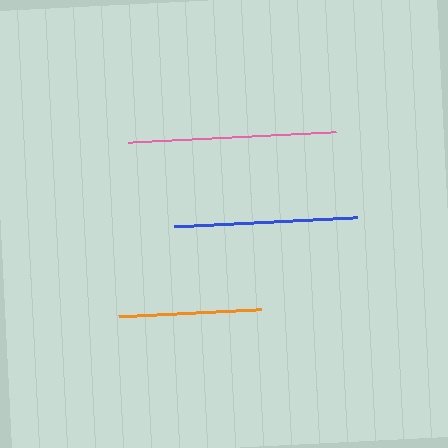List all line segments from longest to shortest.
From longest to shortest: pink, blue, orange.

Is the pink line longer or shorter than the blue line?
The pink line is longer than the blue line.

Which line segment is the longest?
The pink line is the longest at approximately 208 pixels.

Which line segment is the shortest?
The orange line is the shortest at approximately 142 pixels.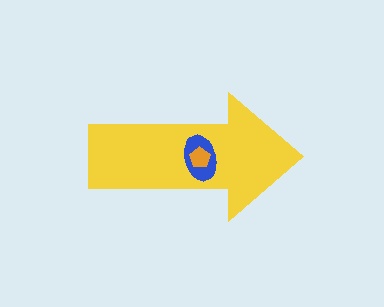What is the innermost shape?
The orange pentagon.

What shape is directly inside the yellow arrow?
The blue ellipse.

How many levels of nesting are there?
3.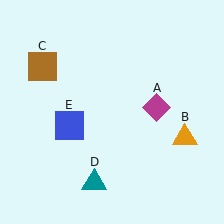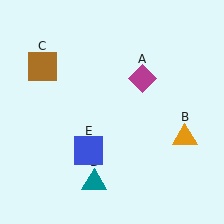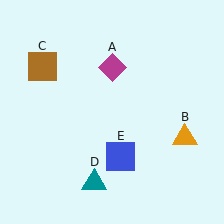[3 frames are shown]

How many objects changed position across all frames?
2 objects changed position: magenta diamond (object A), blue square (object E).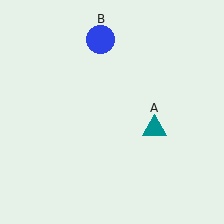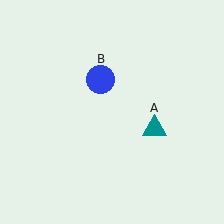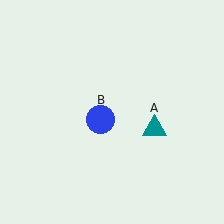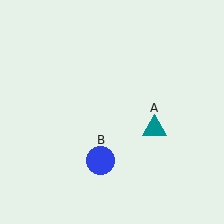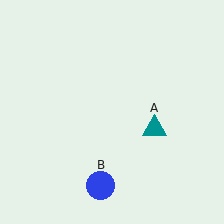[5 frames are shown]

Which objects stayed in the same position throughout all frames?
Teal triangle (object A) remained stationary.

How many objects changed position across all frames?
1 object changed position: blue circle (object B).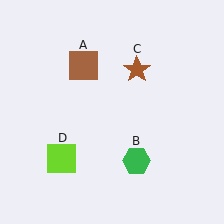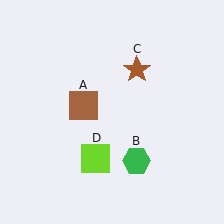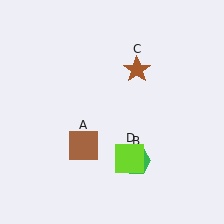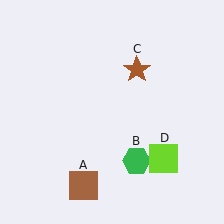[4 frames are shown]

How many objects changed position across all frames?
2 objects changed position: brown square (object A), lime square (object D).